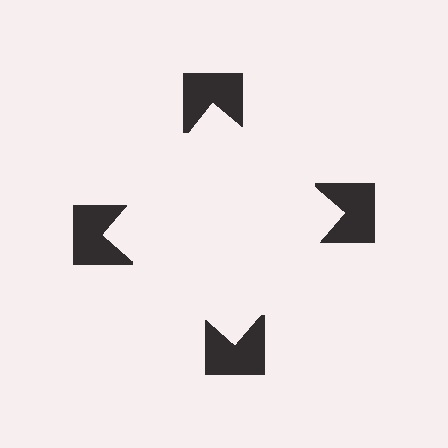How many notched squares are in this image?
There are 4 — one at each vertex of the illusory square.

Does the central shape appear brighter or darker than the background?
It typically appears slightly brighter than the background, even though no actual brightness change is drawn.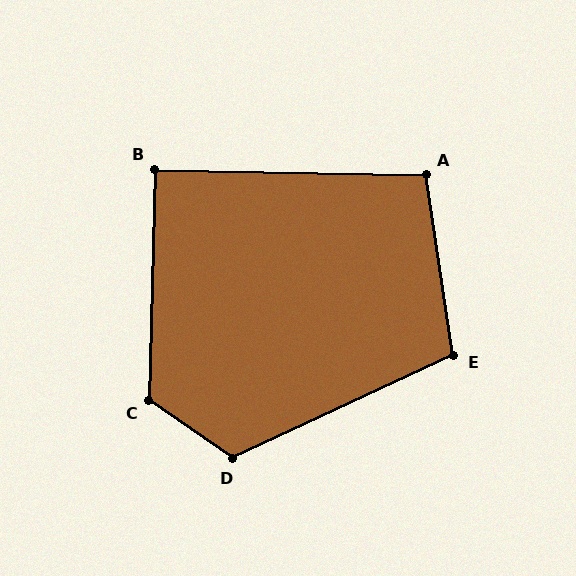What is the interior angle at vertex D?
Approximately 120 degrees (obtuse).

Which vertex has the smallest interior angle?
B, at approximately 90 degrees.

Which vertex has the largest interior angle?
C, at approximately 123 degrees.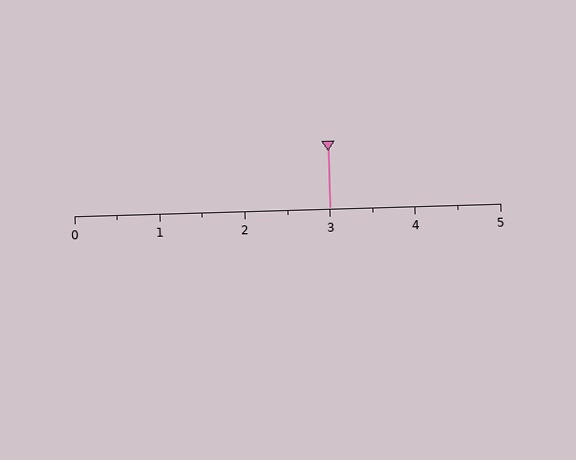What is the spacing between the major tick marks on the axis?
The major ticks are spaced 1 apart.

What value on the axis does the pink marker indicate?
The marker indicates approximately 3.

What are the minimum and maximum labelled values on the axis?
The axis runs from 0 to 5.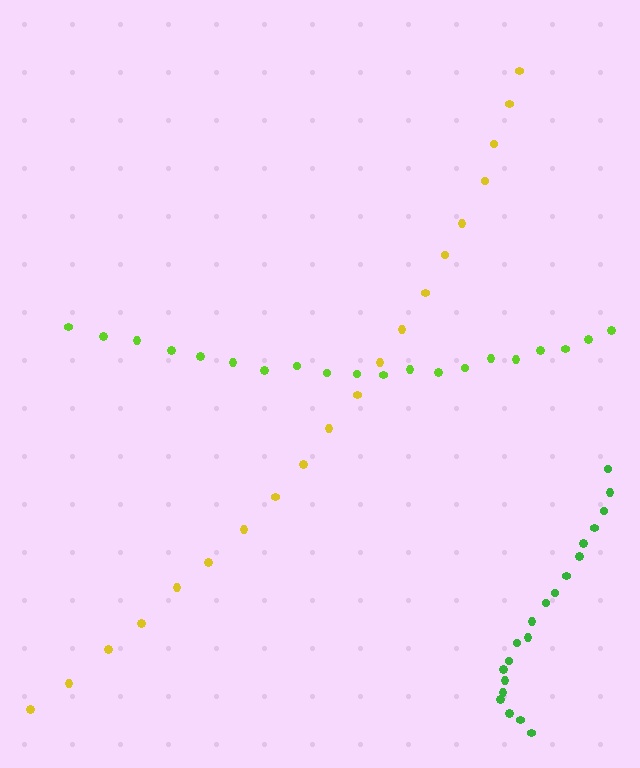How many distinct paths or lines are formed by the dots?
There are 3 distinct paths.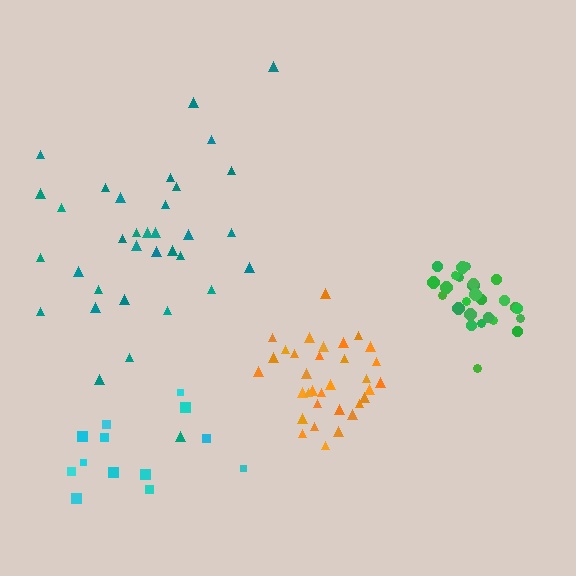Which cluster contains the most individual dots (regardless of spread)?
Teal (34).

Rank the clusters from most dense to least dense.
green, orange, teal, cyan.